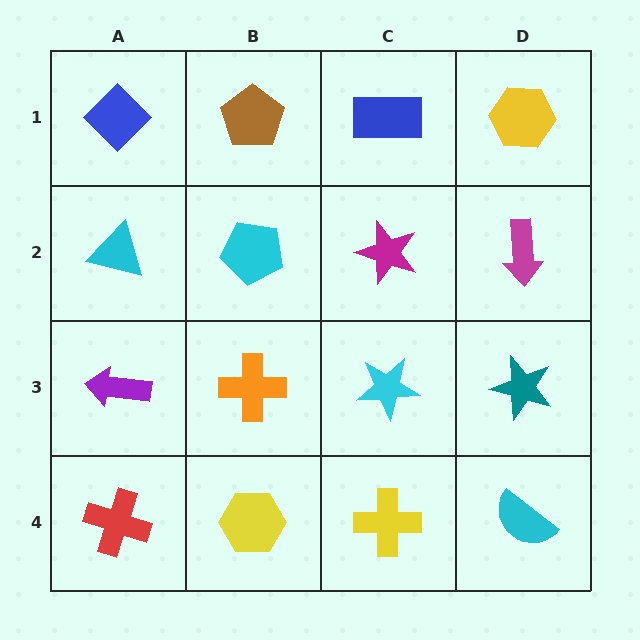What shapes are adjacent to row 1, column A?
A cyan triangle (row 2, column A), a brown pentagon (row 1, column B).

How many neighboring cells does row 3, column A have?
3.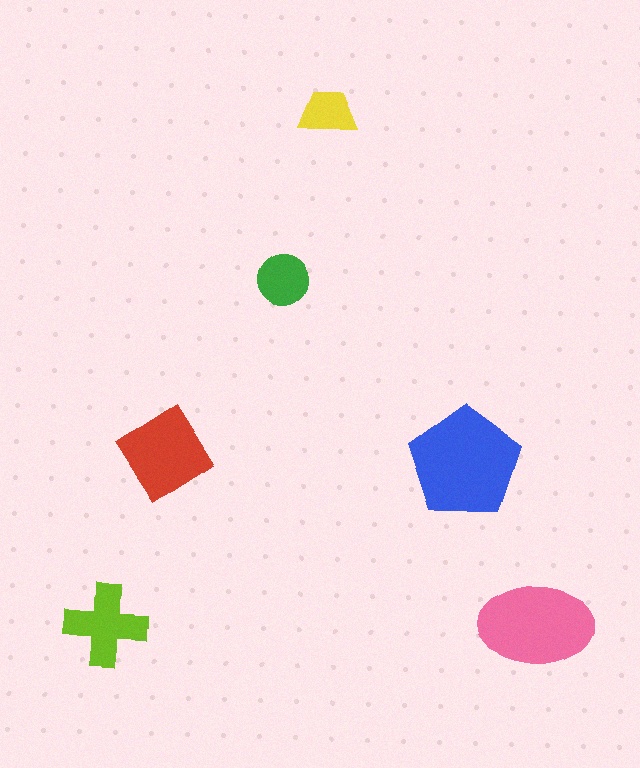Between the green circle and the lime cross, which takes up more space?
The lime cross.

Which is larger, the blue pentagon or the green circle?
The blue pentagon.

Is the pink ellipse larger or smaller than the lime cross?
Larger.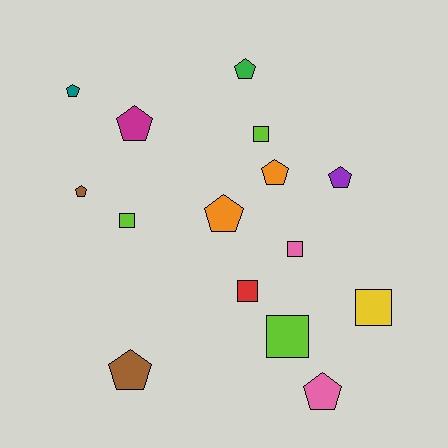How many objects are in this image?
There are 15 objects.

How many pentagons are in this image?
There are 9 pentagons.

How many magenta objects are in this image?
There is 1 magenta object.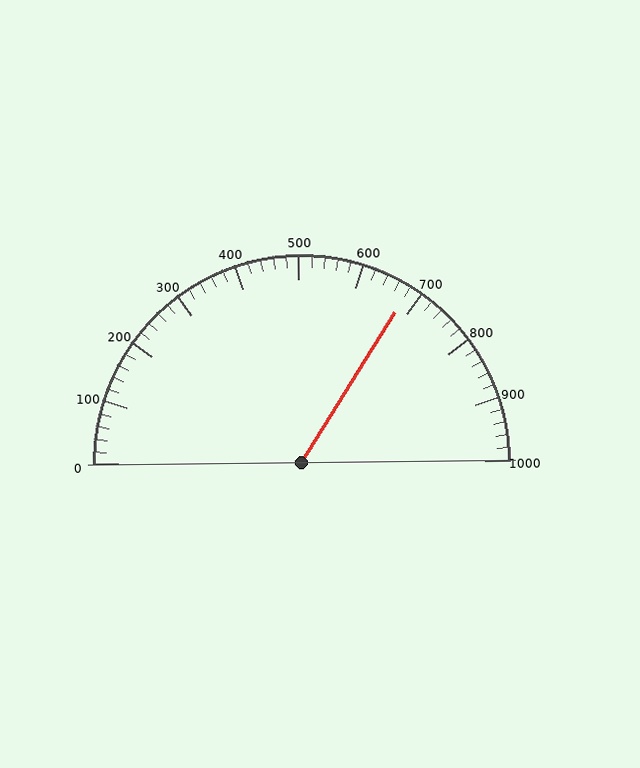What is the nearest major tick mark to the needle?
The nearest major tick mark is 700.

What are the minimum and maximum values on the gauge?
The gauge ranges from 0 to 1000.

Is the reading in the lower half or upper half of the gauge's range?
The reading is in the upper half of the range (0 to 1000).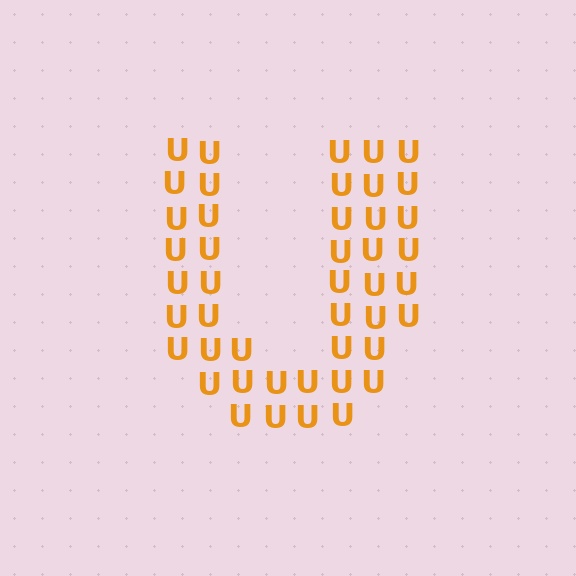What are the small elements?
The small elements are letter U's.